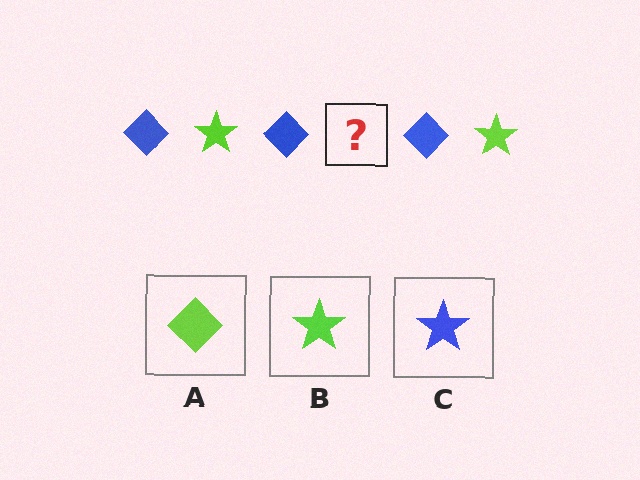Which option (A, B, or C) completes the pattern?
B.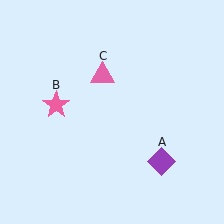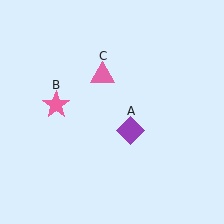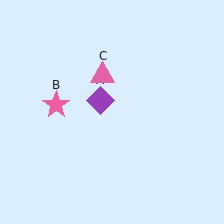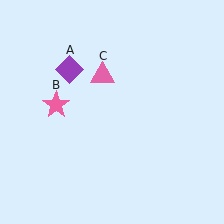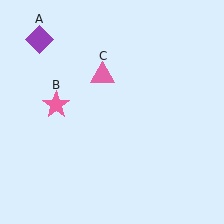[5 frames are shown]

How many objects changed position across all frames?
1 object changed position: purple diamond (object A).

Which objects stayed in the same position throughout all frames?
Pink star (object B) and pink triangle (object C) remained stationary.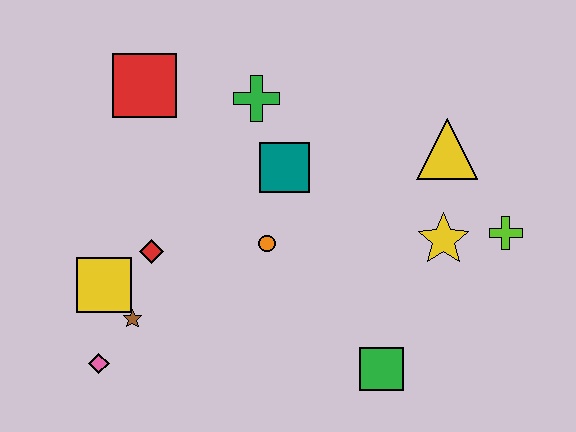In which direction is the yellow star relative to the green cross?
The yellow star is to the right of the green cross.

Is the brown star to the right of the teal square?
No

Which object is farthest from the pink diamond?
The lime cross is farthest from the pink diamond.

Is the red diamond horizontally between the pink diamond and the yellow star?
Yes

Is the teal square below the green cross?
Yes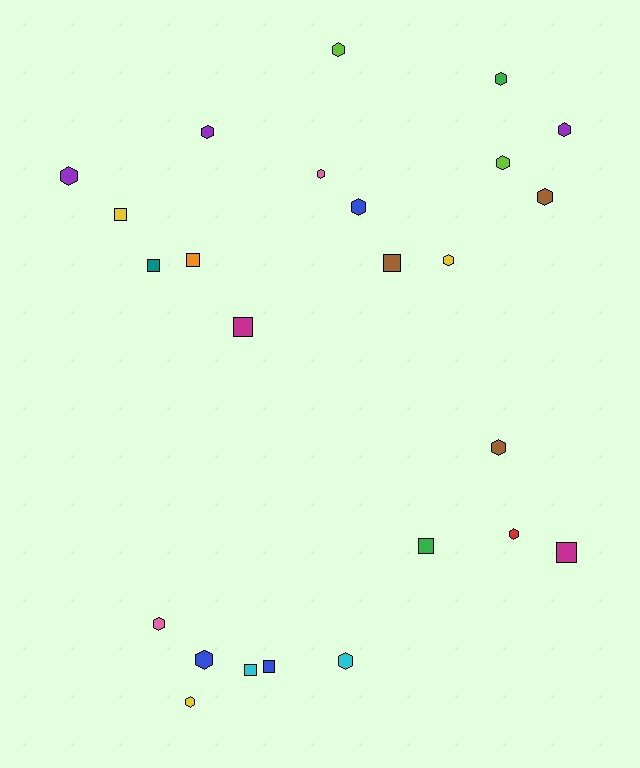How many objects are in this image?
There are 25 objects.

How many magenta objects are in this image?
There are 2 magenta objects.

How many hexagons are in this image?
There are 16 hexagons.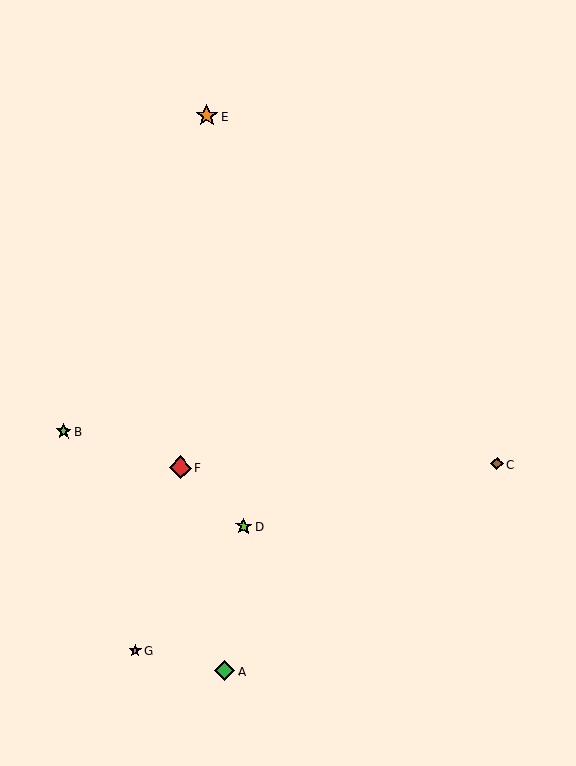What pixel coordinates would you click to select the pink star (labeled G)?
Click at (135, 650) to select the pink star G.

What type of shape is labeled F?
Shape F is a red diamond.